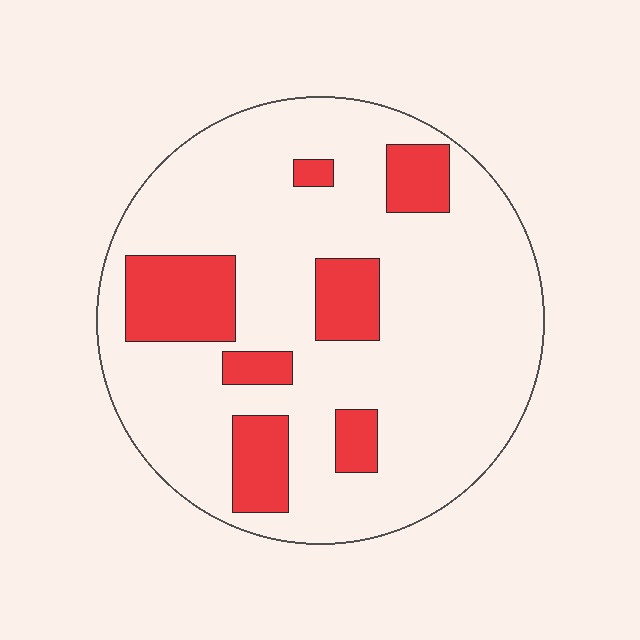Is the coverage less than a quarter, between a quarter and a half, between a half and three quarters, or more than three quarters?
Less than a quarter.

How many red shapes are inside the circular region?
7.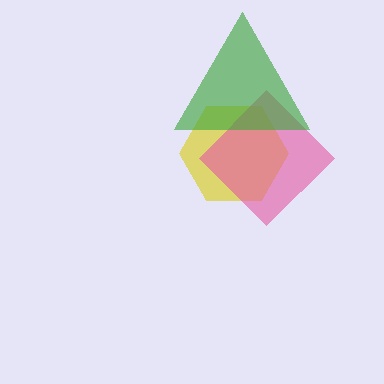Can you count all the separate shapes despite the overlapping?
Yes, there are 3 separate shapes.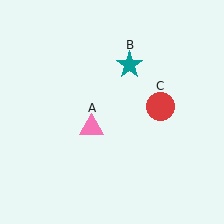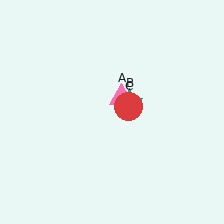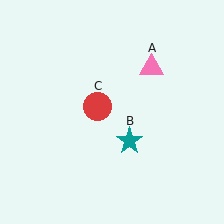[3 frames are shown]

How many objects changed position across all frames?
3 objects changed position: pink triangle (object A), teal star (object B), red circle (object C).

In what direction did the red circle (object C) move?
The red circle (object C) moved left.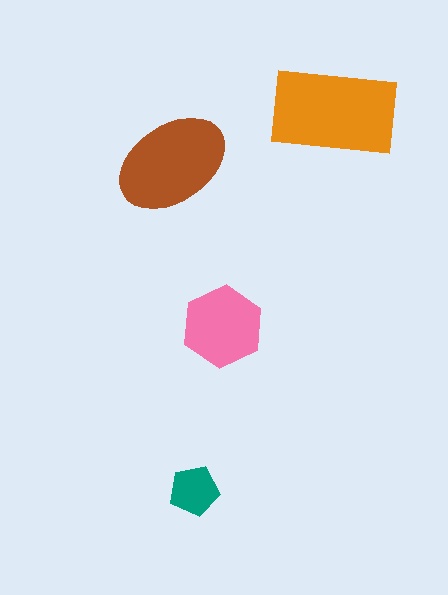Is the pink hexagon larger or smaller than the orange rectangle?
Smaller.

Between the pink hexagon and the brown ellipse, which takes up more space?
The brown ellipse.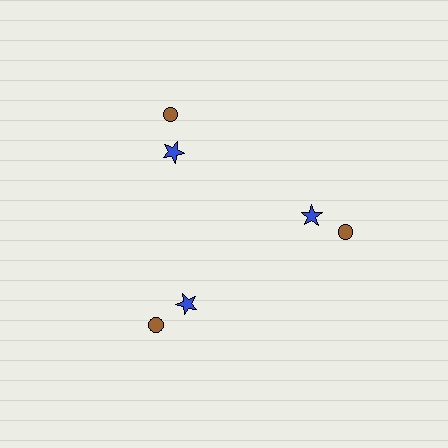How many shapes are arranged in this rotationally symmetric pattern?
There are 6 shapes, arranged in 3 groups of 2.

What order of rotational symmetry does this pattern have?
This pattern has 3-fold rotational symmetry.